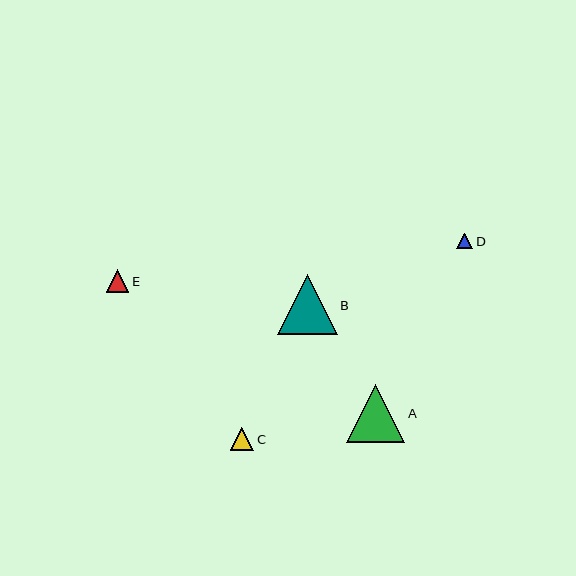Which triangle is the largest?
Triangle B is the largest with a size of approximately 60 pixels.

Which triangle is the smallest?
Triangle D is the smallest with a size of approximately 16 pixels.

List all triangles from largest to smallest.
From largest to smallest: B, A, C, E, D.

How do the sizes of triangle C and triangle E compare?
Triangle C and triangle E are approximately the same size.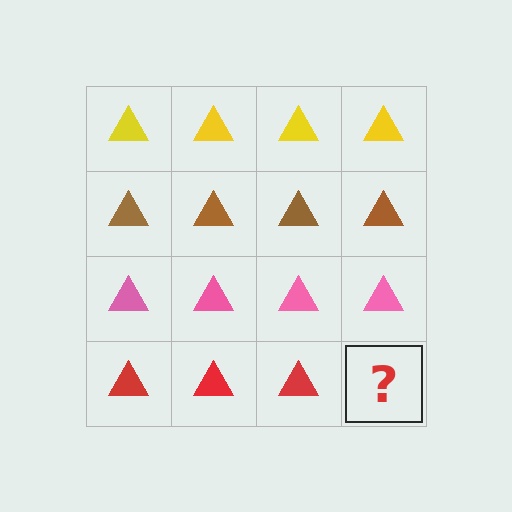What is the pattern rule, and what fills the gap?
The rule is that each row has a consistent color. The gap should be filled with a red triangle.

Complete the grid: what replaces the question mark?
The question mark should be replaced with a red triangle.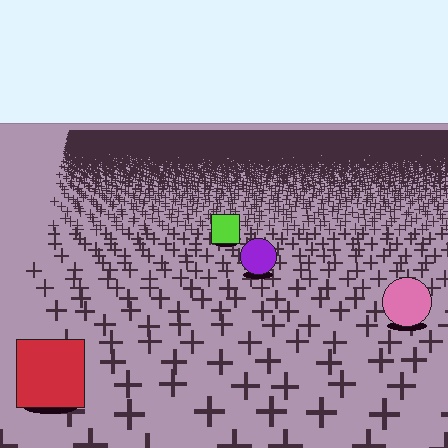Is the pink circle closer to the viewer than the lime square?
Yes. The pink circle is closer — you can tell from the texture gradient: the ground texture is coarser near it.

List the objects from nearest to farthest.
From nearest to farthest: the red square, the pink circle, the purple circle, the lime square.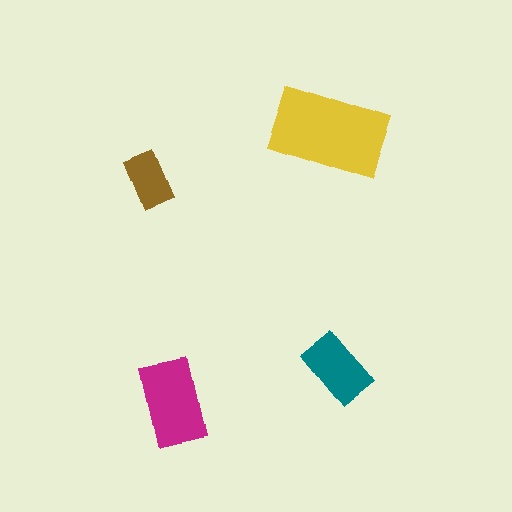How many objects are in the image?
There are 4 objects in the image.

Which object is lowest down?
The magenta rectangle is bottommost.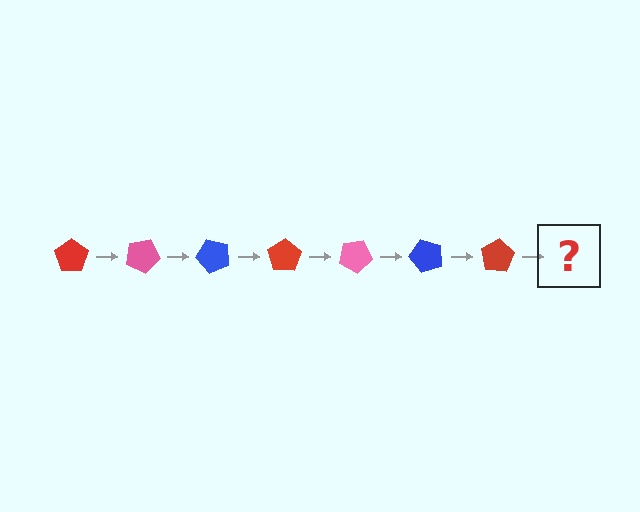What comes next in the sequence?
The next element should be a pink pentagon, rotated 175 degrees from the start.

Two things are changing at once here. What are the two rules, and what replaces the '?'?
The two rules are that it rotates 25 degrees each step and the color cycles through red, pink, and blue. The '?' should be a pink pentagon, rotated 175 degrees from the start.